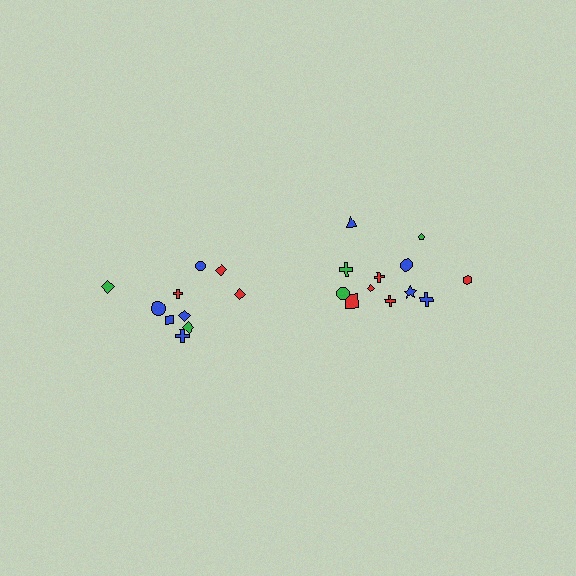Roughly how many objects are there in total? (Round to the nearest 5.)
Roughly 20 objects in total.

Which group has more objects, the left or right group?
The right group.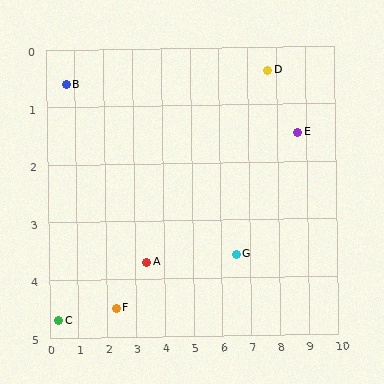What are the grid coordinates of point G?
Point G is at approximately (6.5, 3.6).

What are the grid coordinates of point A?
Point A is at approximately (3.4, 3.7).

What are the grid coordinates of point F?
Point F is at approximately (2.3, 4.5).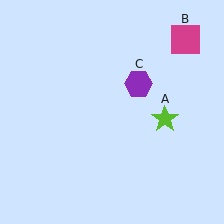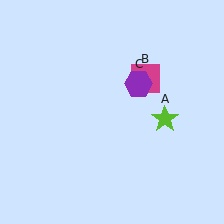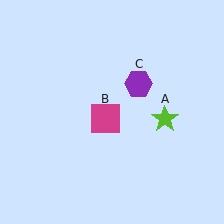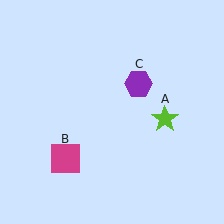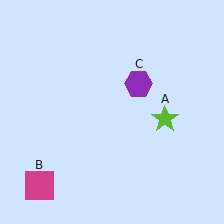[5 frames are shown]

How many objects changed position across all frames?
1 object changed position: magenta square (object B).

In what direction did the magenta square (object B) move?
The magenta square (object B) moved down and to the left.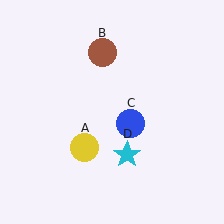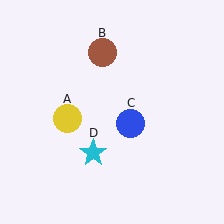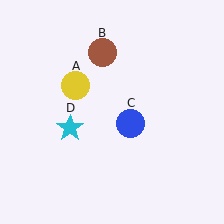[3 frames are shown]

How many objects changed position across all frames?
2 objects changed position: yellow circle (object A), cyan star (object D).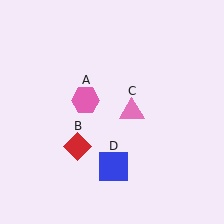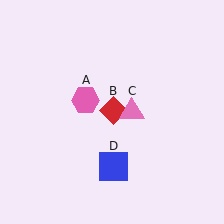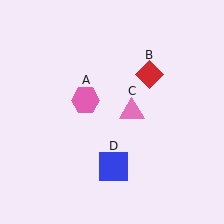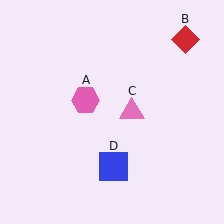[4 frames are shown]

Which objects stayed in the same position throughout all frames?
Pink hexagon (object A) and pink triangle (object C) and blue square (object D) remained stationary.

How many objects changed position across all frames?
1 object changed position: red diamond (object B).